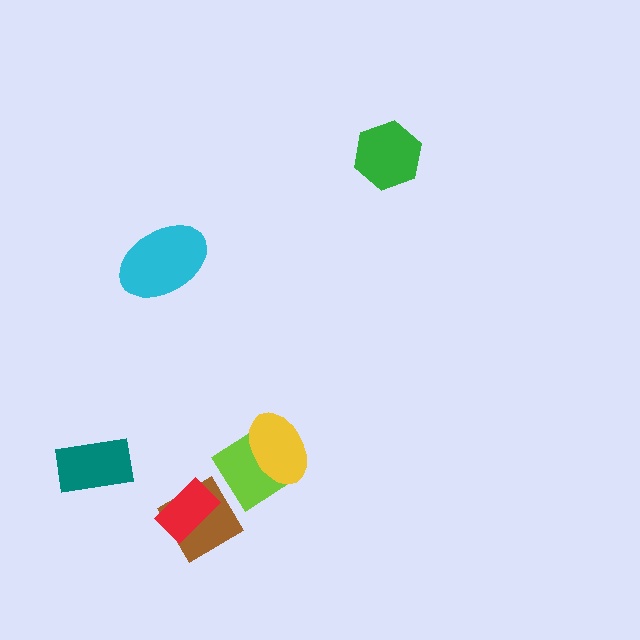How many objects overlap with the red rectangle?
1 object overlaps with the red rectangle.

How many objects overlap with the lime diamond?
1 object overlaps with the lime diamond.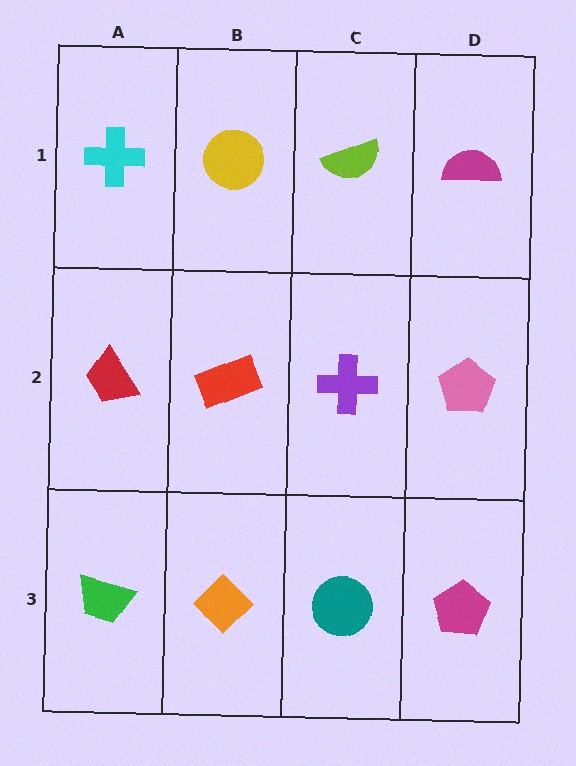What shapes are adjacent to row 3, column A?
A red trapezoid (row 2, column A), an orange diamond (row 3, column B).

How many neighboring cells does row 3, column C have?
3.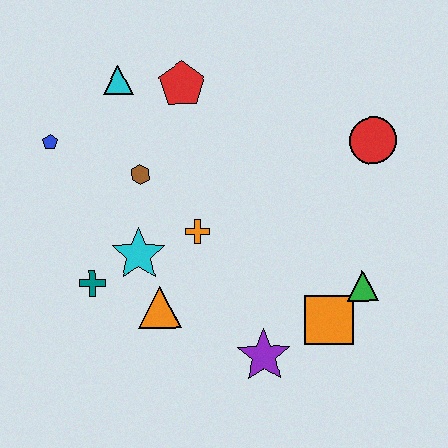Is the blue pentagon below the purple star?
No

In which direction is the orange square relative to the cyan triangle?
The orange square is below the cyan triangle.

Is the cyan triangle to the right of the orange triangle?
No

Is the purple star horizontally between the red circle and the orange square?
No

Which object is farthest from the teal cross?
The red circle is farthest from the teal cross.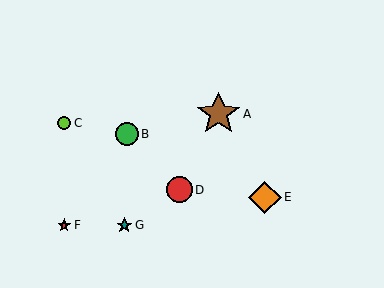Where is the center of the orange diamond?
The center of the orange diamond is at (265, 197).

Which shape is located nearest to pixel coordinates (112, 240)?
The teal star (labeled G) at (124, 225) is nearest to that location.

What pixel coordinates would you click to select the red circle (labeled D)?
Click at (179, 190) to select the red circle D.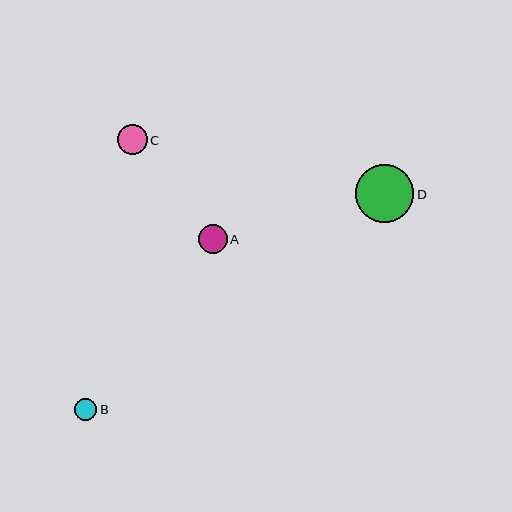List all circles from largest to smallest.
From largest to smallest: D, C, A, B.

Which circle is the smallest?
Circle B is the smallest with a size of approximately 22 pixels.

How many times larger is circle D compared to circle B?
Circle D is approximately 2.7 times the size of circle B.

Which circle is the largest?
Circle D is the largest with a size of approximately 58 pixels.